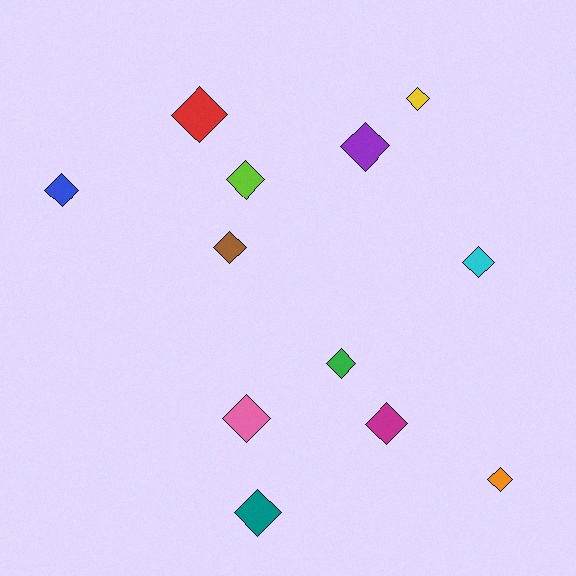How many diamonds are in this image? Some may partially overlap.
There are 12 diamonds.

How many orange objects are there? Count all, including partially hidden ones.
There is 1 orange object.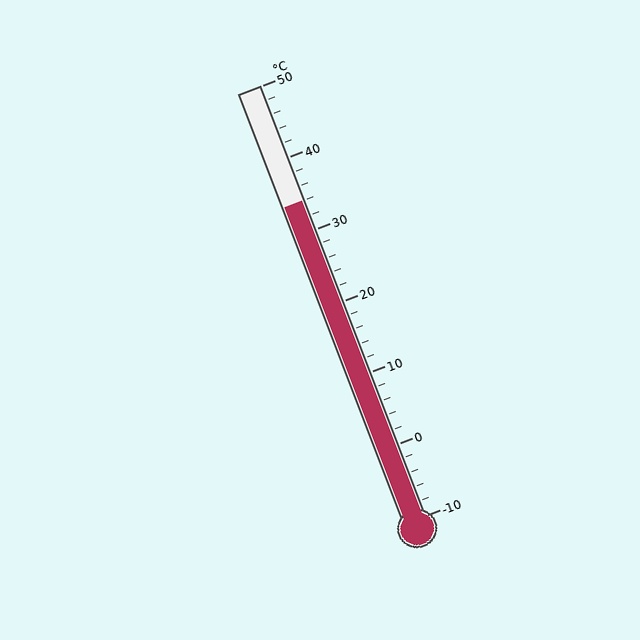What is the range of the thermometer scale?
The thermometer scale ranges from -10°C to 50°C.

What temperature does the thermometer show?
The thermometer shows approximately 34°C.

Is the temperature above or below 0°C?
The temperature is above 0°C.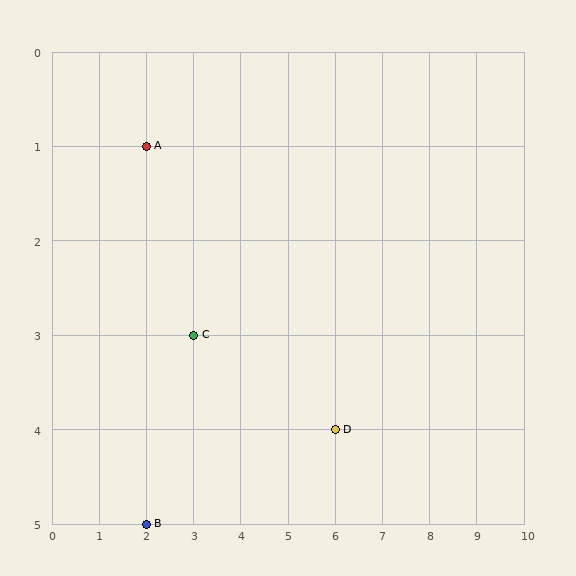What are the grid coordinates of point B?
Point B is at grid coordinates (2, 5).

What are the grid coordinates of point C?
Point C is at grid coordinates (3, 3).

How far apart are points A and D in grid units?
Points A and D are 4 columns and 3 rows apart (about 5.0 grid units diagonally).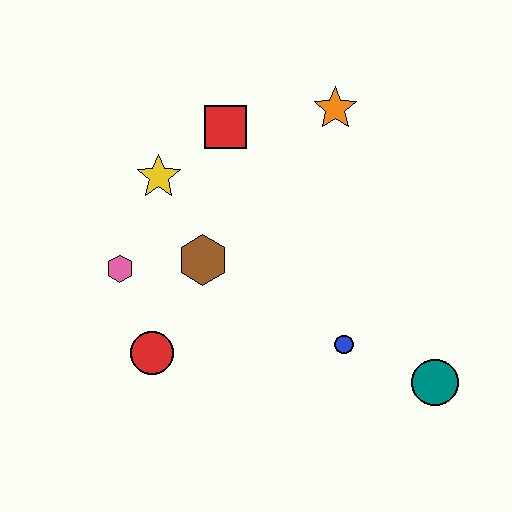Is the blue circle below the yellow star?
Yes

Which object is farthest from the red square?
The teal circle is farthest from the red square.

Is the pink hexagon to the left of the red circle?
Yes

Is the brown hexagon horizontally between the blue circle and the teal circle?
No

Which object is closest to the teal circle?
The blue circle is closest to the teal circle.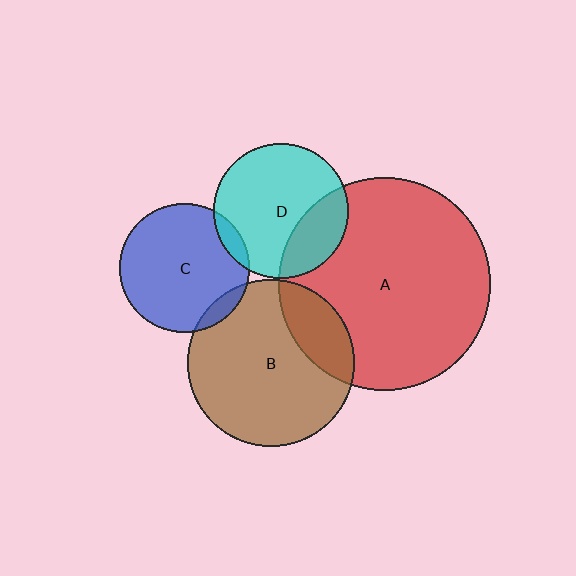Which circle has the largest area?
Circle A (red).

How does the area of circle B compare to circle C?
Approximately 1.6 times.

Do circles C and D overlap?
Yes.